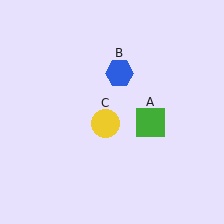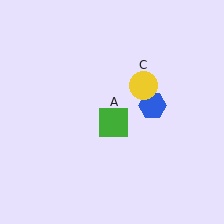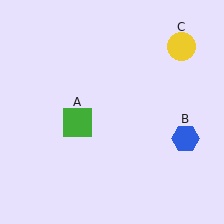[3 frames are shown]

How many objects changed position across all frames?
3 objects changed position: green square (object A), blue hexagon (object B), yellow circle (object C).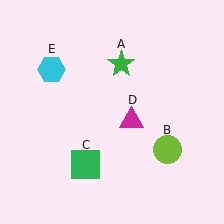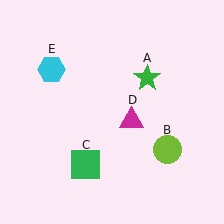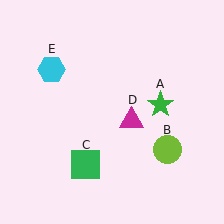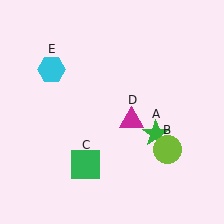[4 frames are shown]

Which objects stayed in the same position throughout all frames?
Lime circle (object B) and green square (object C) and magenta triangle (object D) and cyan hexagon (object E) remained stationary.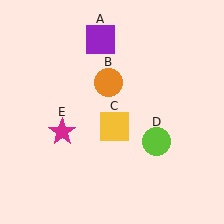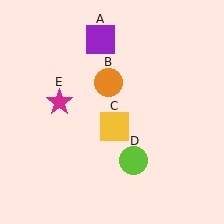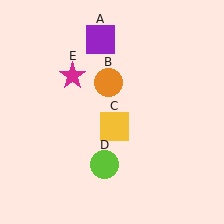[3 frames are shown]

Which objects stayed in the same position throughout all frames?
Purple square (object A) and orange circle (object B) and yellow square (object C) remained stationary.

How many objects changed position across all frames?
2 objects changed position: lime circle (object D), magenta star (object E).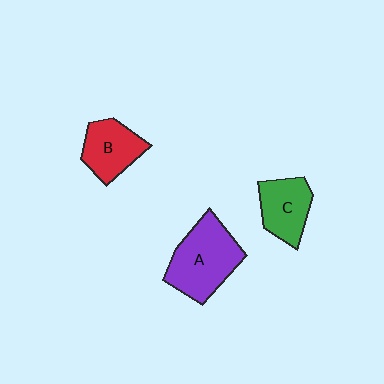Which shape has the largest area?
Shape A (purple).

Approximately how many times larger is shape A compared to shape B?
Approximately 1.5 times.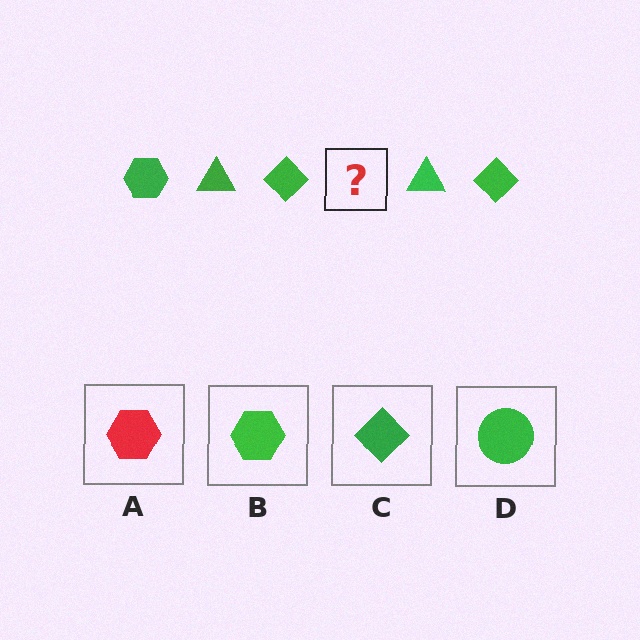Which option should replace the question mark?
Option B.